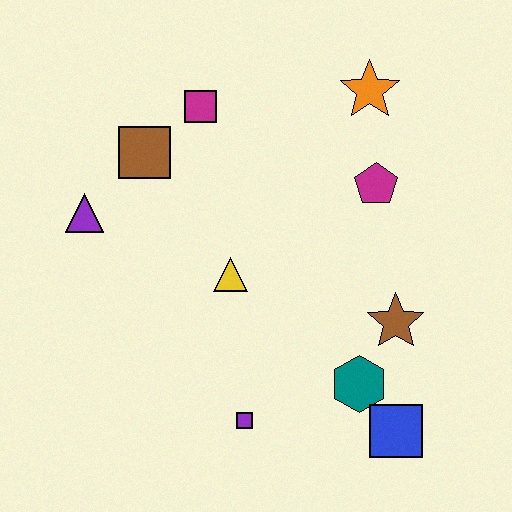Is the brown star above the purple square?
Yes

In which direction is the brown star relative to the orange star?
The brown star is below the orange star.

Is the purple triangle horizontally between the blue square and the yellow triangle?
No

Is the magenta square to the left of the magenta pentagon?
Yes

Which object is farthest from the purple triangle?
The blue square is farthest from the purple triangle.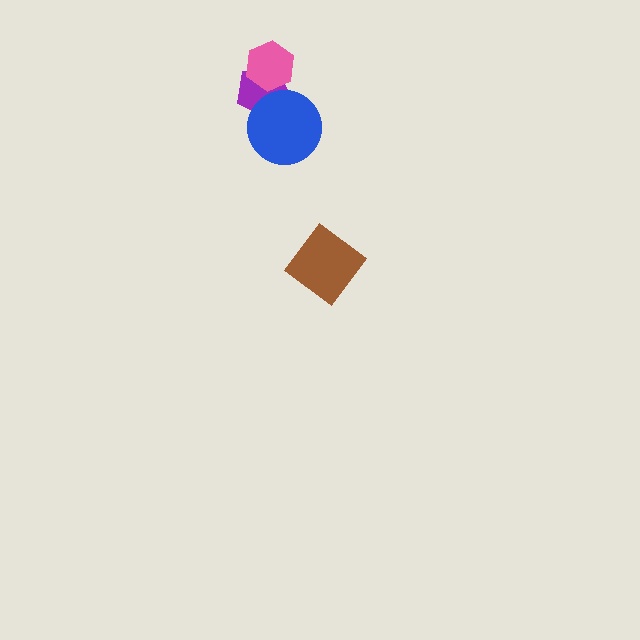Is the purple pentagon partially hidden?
Yes, it is partially covered by another shape.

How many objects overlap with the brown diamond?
0 objects overlap with the brown diamond.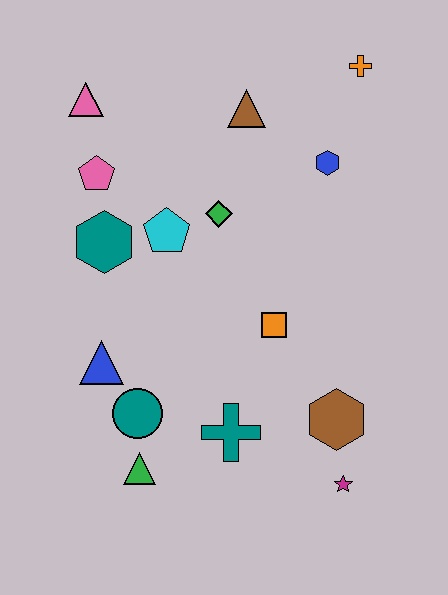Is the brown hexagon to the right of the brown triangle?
Yes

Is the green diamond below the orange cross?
Yes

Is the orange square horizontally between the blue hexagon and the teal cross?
Yes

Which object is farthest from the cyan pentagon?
The magenta star is farthest from the cyan pentagon.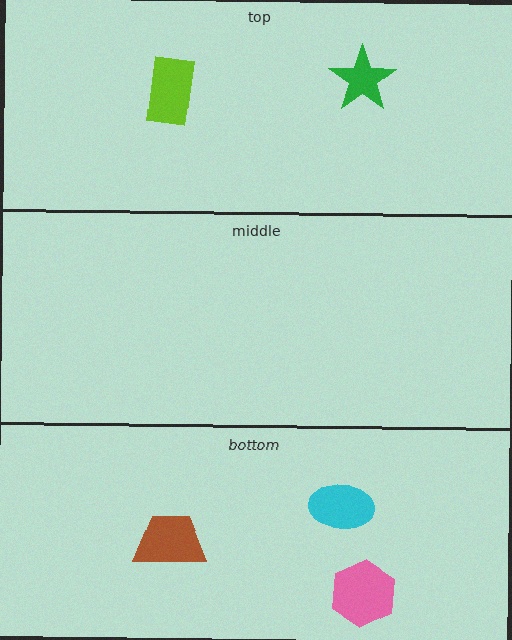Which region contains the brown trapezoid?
The bottom region.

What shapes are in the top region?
The green star, the lime rectangle.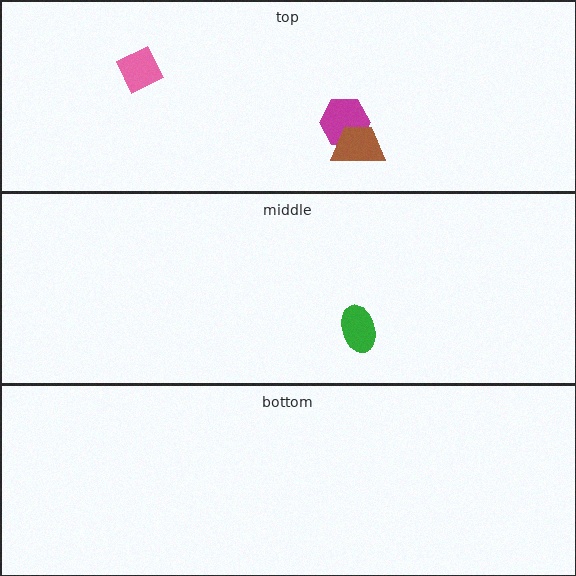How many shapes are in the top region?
3.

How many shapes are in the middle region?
1.